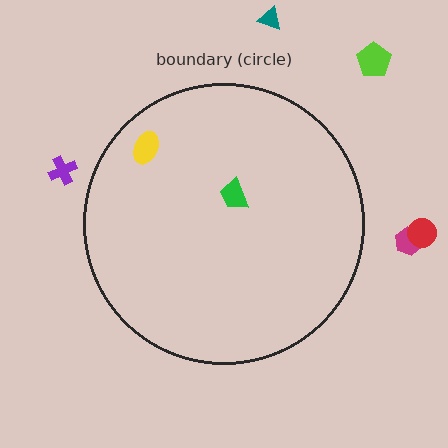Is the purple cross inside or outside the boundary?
Outside.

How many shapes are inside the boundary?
2 inside, 5 outside.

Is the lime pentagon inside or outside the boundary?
Outside.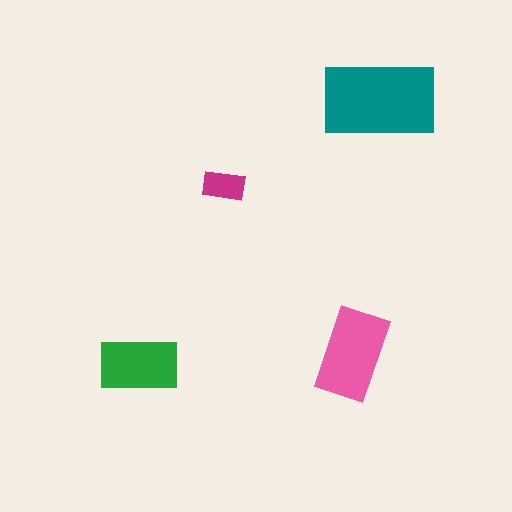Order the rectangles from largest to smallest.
the teal one, the pink one, the green one, the magenta one.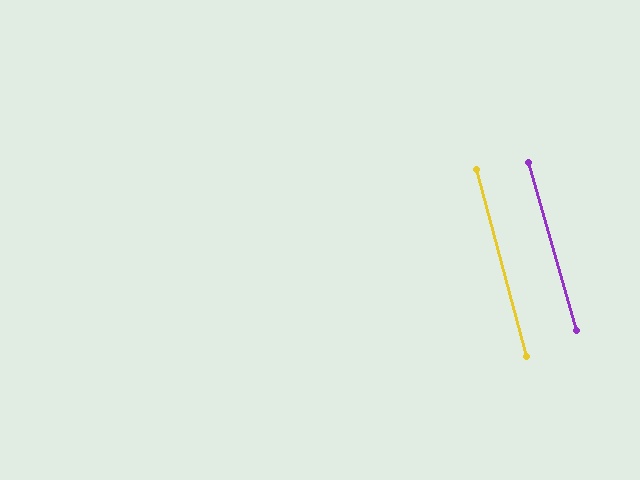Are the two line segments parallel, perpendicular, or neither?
Parallel — their directions differ by only 1.0°.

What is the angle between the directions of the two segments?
Approximately 1 degree.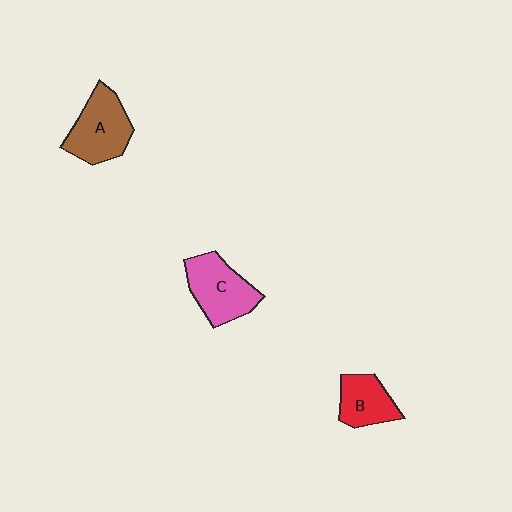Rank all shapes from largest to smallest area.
From largest to smallest: A (brown), C (pink), B (red).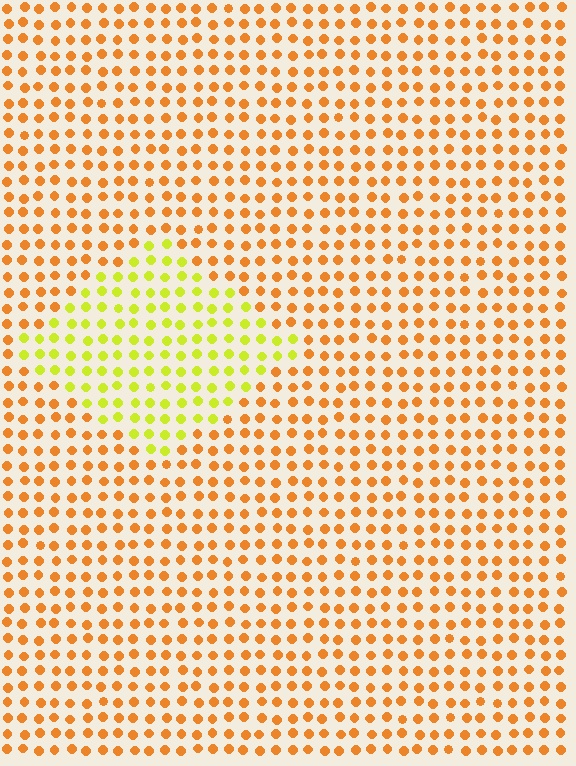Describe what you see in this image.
The image is filled with small orange elements in a uniform arrangement. A diamond-shaped region is visible where the elements are tinted to a slightly different hue, forming a subtle color boundary.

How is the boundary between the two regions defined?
The boundary is defined purely by a slight shift in hue (about 43 degrees). Spacing, size, and orientation are identical on both sides.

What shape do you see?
I see a diamond.